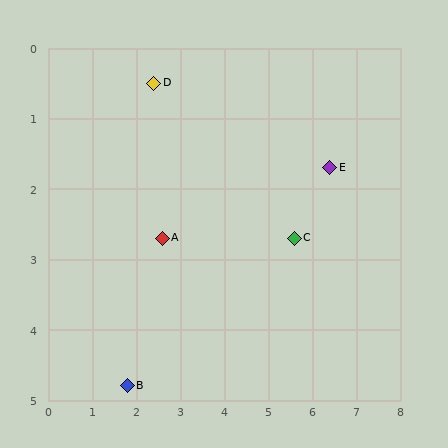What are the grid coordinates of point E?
Point E is at approximately (6.4, 1.7).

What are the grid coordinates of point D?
Point D is at approximately (2.4, 0.5).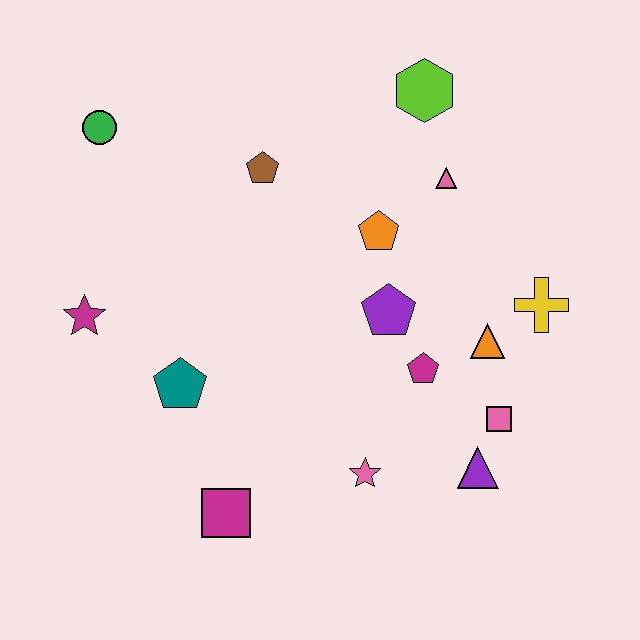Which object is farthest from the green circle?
The purple triangle is farthest from the green circle.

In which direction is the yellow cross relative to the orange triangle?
The yellow cross is to the right of the orange triangle.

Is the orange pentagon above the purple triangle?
Yes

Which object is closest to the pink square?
The purple triangle is closest to the pink square.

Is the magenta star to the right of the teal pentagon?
No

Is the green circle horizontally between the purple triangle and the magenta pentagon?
No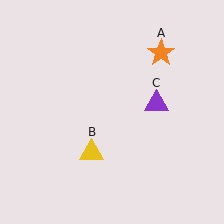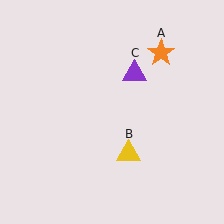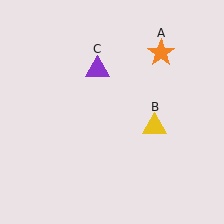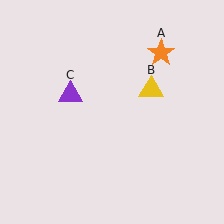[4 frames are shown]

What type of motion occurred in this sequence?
The yellow triangle (object B), purple triangle (object C) rotated counterclockwise around the center of the scene.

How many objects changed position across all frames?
2 objects changed position: yellow triangle (object B), purple triangle (object C).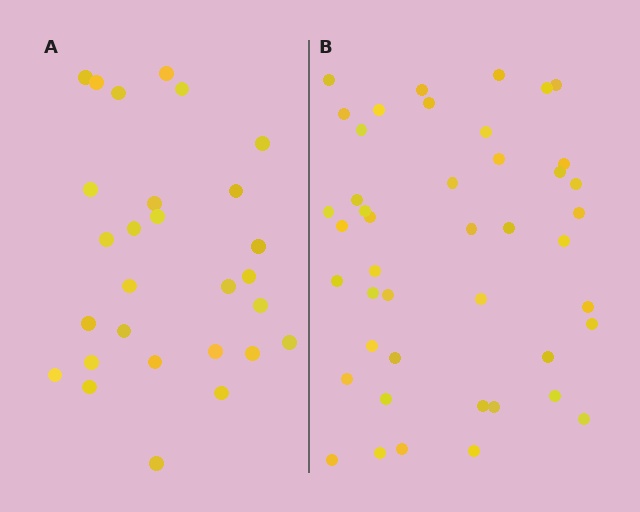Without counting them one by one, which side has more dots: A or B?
Region B (the right region) has more dots.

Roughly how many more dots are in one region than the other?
Region B has approximately 15 more dots than region A.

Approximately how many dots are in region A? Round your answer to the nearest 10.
About 30 dots. (The exact count is 28, which rounds to 30.)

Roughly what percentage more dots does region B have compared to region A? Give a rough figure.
About 55% more.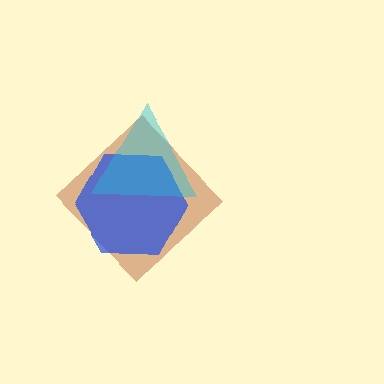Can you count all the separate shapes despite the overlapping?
Yes, there are 3 separate shapes.